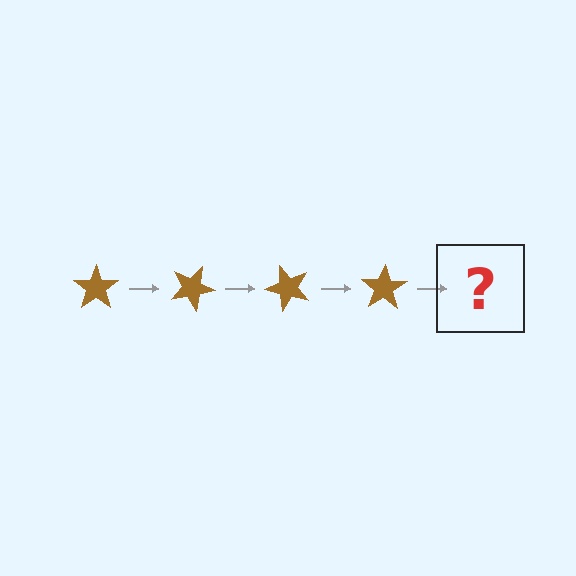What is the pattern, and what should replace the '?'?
The pattern is that the star rotates 25 degrees each step. The '?' should be a brown star rotated 100 degrees.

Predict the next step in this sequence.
The next step is a brown star rotated 100 degrees.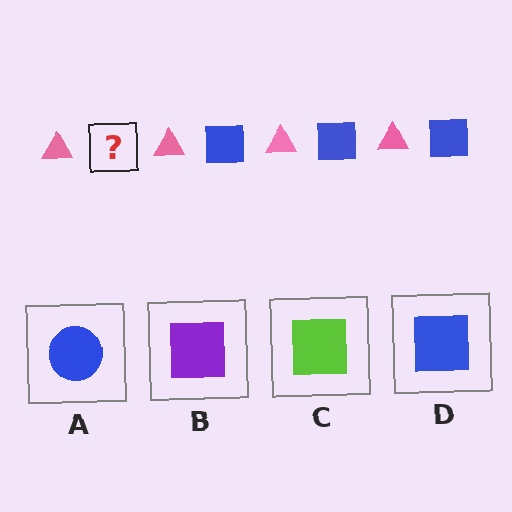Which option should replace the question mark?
Option D.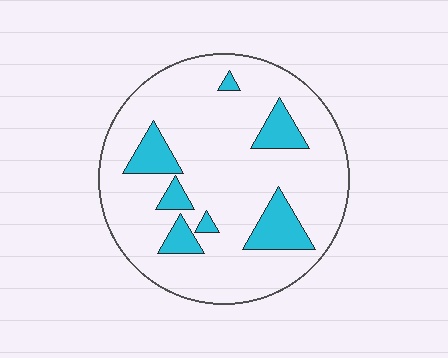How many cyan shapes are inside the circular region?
7.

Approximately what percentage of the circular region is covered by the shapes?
Approximately 15%.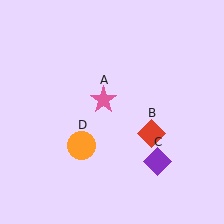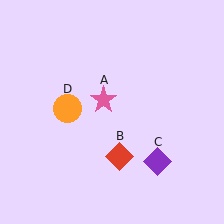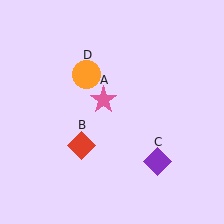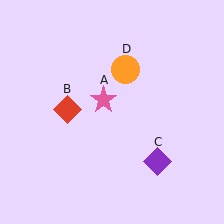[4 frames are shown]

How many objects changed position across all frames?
2 objects changed position: red diamond (object B), orange circle (object D).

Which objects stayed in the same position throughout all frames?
Pink star (object A) and purple diamond (object C) remained stationary.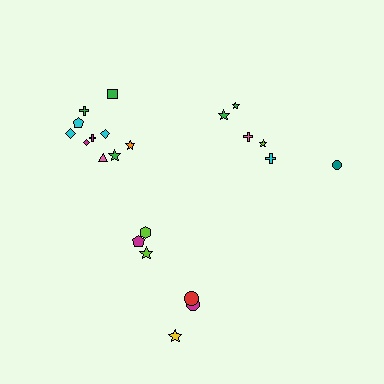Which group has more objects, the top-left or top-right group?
The top-left group.